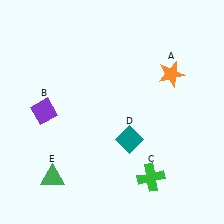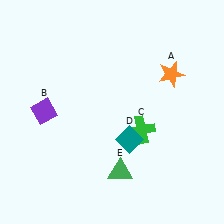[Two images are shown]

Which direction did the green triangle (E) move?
The green triangle (E) moved right.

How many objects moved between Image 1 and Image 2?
2 objects moved between the two images.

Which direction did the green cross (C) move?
The green cross (C) moved up.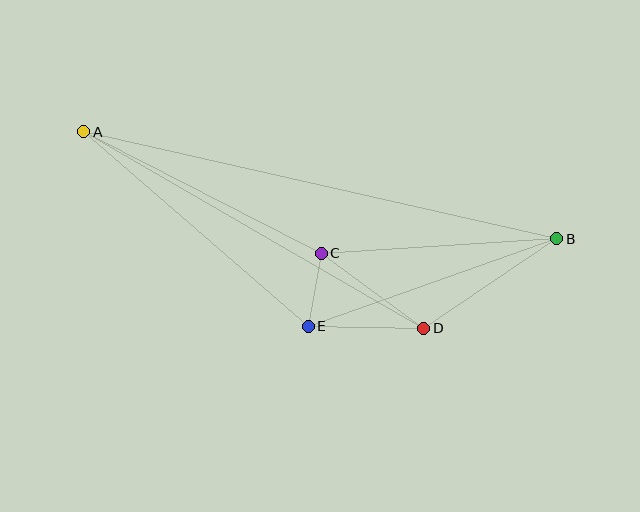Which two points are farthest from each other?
Points A and B are farthest from each other.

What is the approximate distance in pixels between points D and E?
The distance between D and E is approximately 115 pixels.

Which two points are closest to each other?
Points C and E are closest to each other.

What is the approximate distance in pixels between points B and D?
The distance between B and D is approximately 160 pixels.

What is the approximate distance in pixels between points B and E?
The distance between B and E is approximately 263 pixels.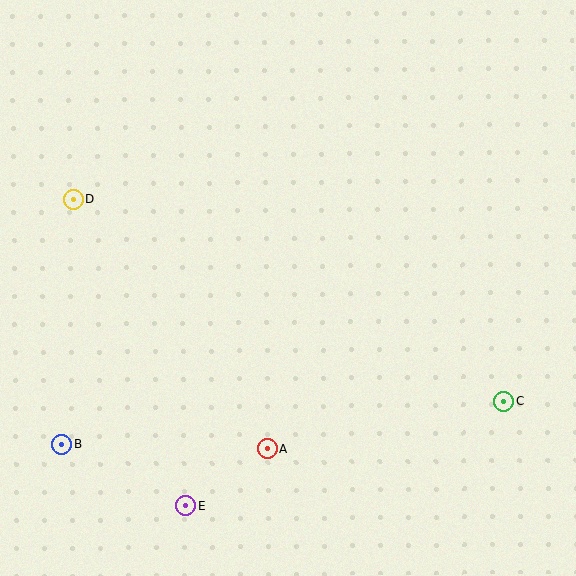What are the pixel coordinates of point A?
Point A is at (268, 449).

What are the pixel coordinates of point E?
Point E is at (186, 506).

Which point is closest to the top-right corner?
Point C is closest to the top-right corner.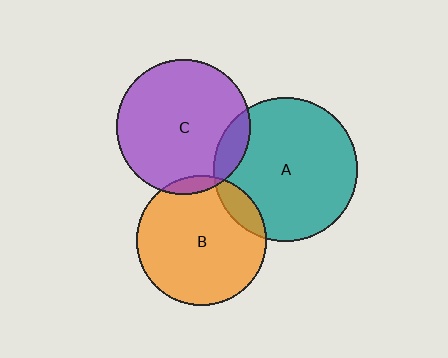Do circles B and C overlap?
Yes.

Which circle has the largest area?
Circle A (teal).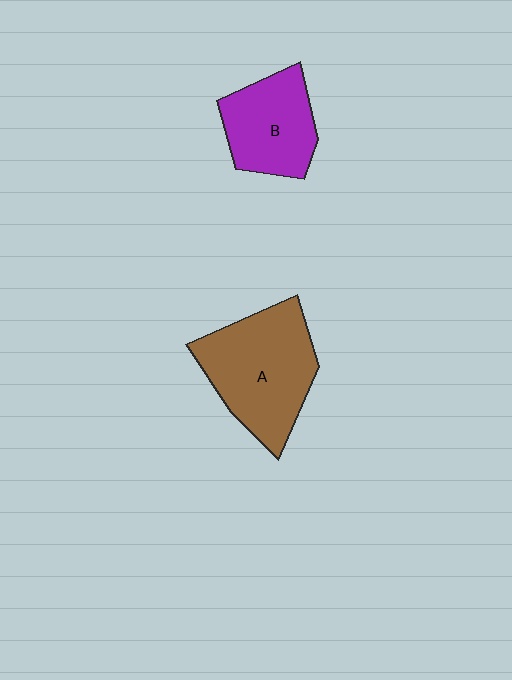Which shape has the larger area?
Shape A (brown).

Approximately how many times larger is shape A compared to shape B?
Approximately 1.4 times.